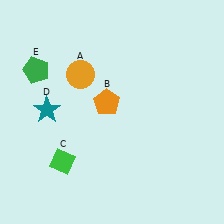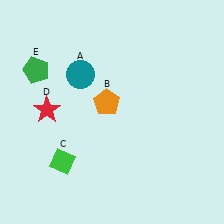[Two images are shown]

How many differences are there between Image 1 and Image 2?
There are 2 differences between the two images.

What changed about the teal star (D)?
In Image 1, D is teal. In Image 2, it changed to red.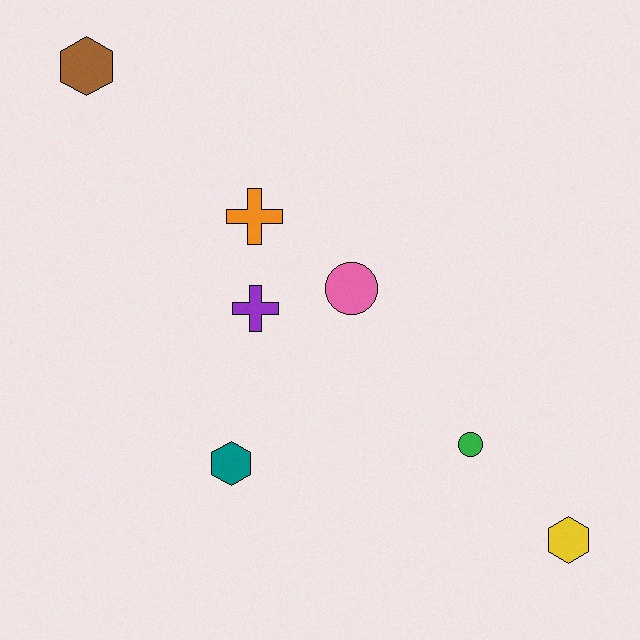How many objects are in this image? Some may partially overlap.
There are 7 objects.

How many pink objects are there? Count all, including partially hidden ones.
There is 1 pink object.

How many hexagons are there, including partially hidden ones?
There are 3 hexagons.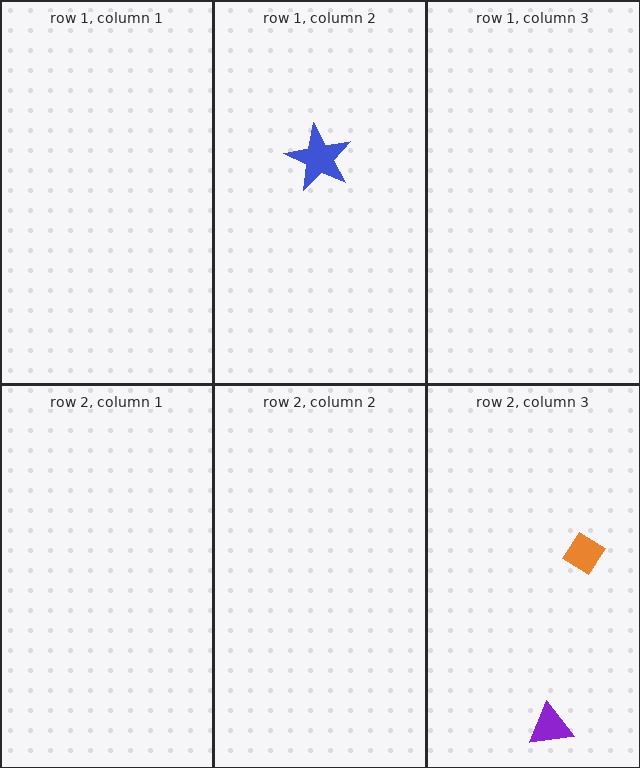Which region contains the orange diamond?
The row 2, column 3 region.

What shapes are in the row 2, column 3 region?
The purple triangle, the orange diamond.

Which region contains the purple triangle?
The row 2, column 3 region.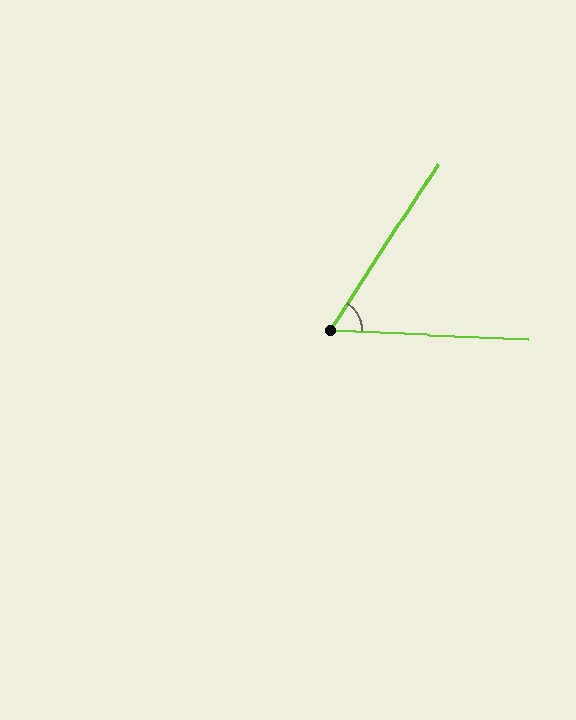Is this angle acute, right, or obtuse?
It is acute.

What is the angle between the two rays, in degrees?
Approximately 60 degrees.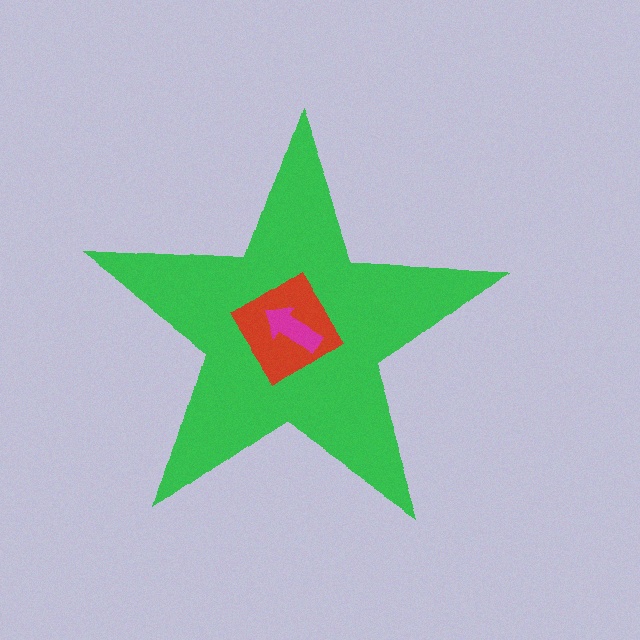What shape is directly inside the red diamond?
The magenta arrow.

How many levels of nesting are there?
3.